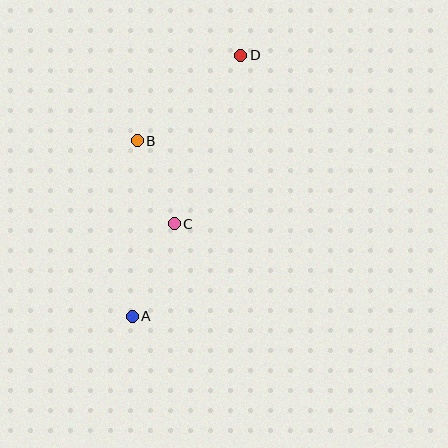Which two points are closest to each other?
Points B and C are closest to each other.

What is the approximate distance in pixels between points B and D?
The distance between B and D is approximately 134 pixels.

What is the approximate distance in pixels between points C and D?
The distance between C and D is approximately 181 pixels.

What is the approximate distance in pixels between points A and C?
The distance between A and C is approximately 101 pixels.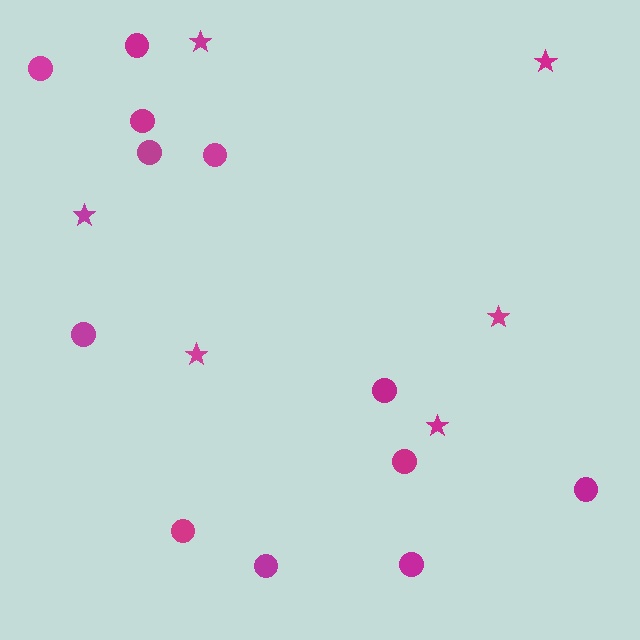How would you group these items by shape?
There are 2 groups: one group of stars (6) and one group of circles (12).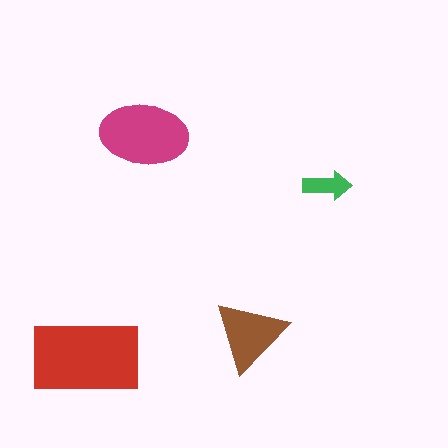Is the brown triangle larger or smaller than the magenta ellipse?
Smaller.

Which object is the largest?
The red rectangle.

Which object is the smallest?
The green arrow.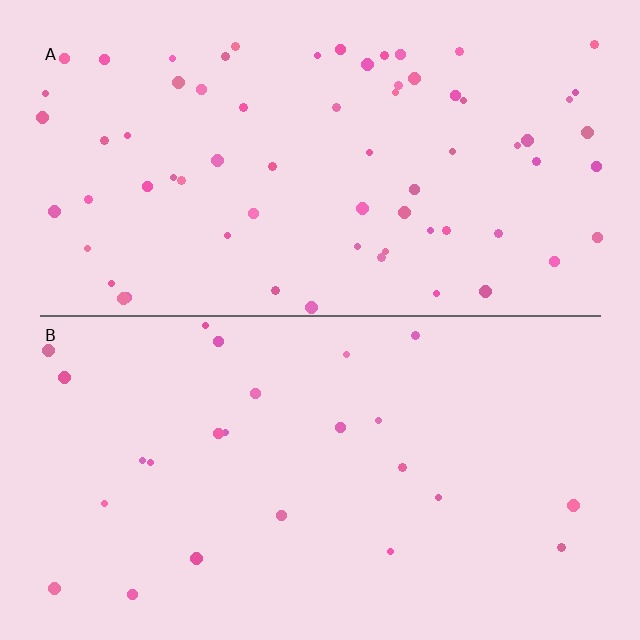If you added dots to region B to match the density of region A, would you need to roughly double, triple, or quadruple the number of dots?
Approximately triple.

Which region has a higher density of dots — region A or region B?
A (the top).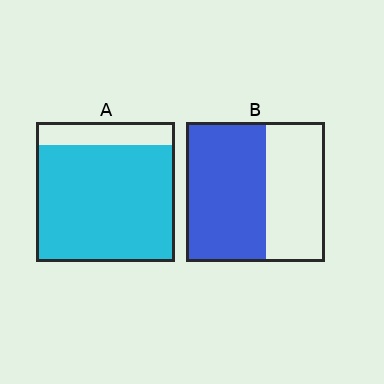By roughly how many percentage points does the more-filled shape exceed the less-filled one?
By roughly 25 percentage points (A over B).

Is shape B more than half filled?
Yes.